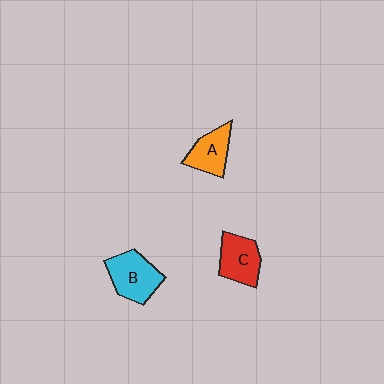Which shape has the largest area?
Shape B (cyan).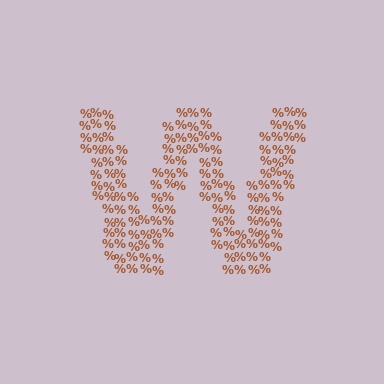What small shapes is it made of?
It is made of small percent signs.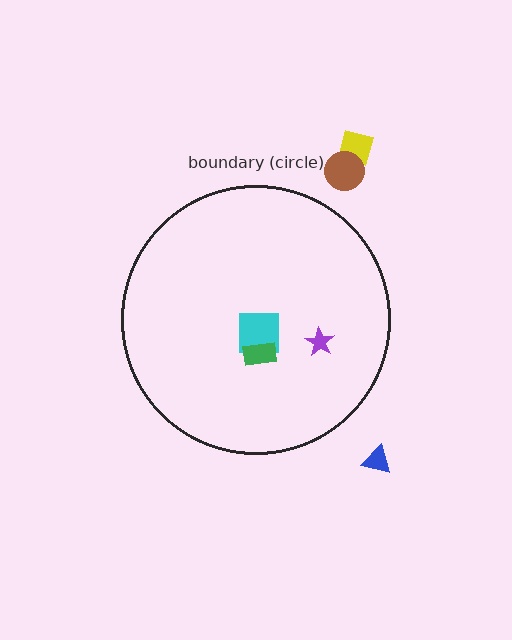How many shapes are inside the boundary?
3 inside, 3 outside.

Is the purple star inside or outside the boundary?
Inside.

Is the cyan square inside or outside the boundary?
Inside.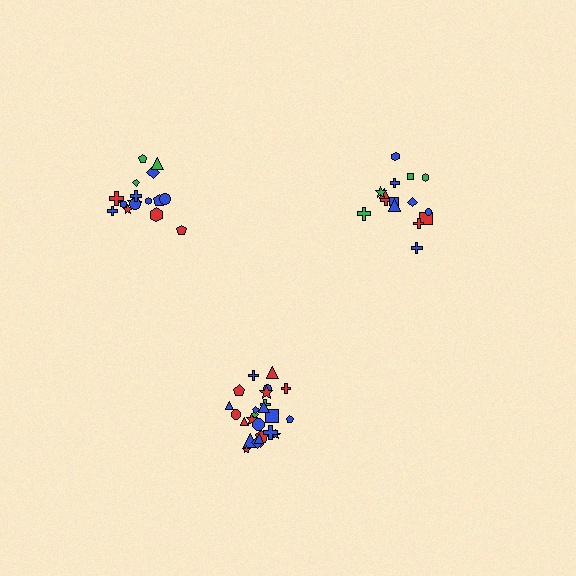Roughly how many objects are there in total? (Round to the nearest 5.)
Roughly 60 objects in total.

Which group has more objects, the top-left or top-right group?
The top-left group.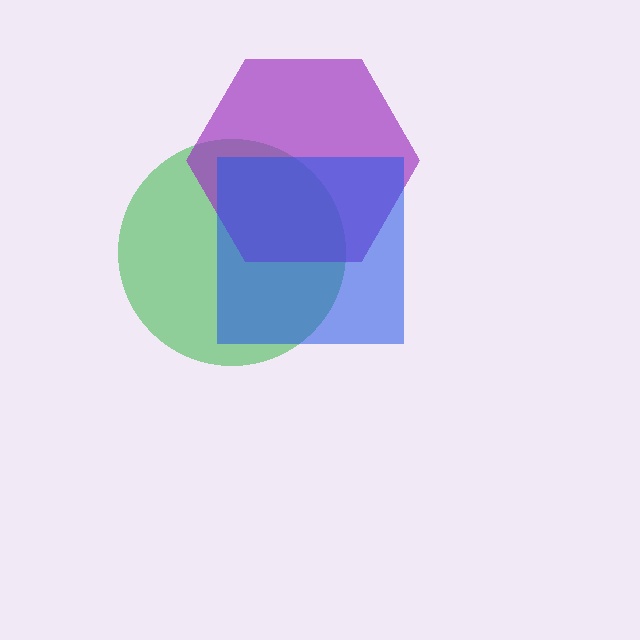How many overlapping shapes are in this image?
There are 3 overlapping shapes in the image.